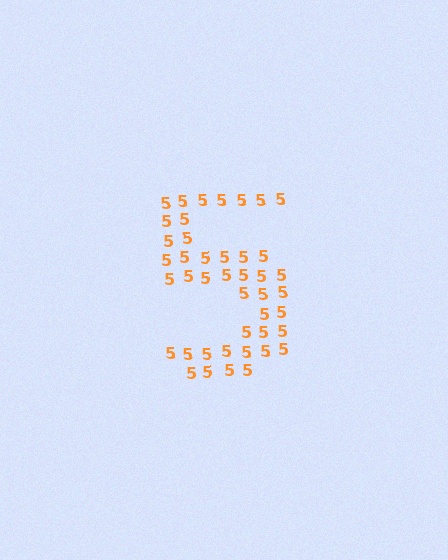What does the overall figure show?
The overall figure shows the digit 5.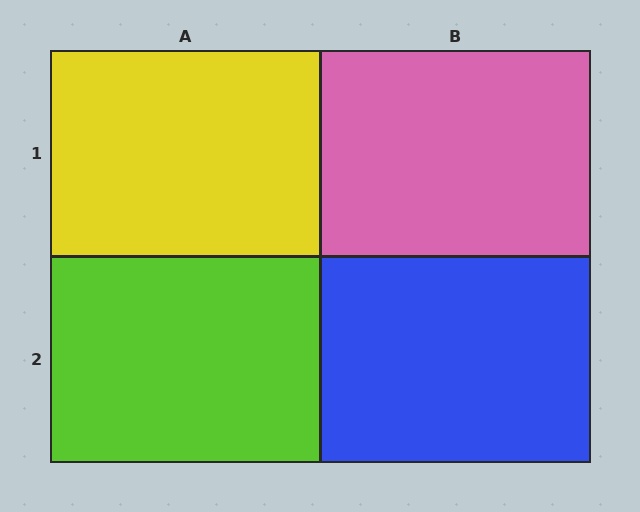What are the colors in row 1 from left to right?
Yellow, pink.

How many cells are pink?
1 cell is pink.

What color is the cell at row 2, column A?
Lime.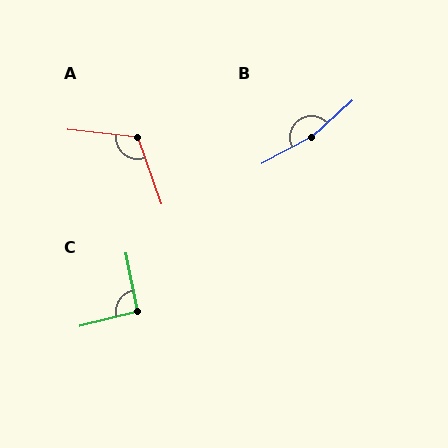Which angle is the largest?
B, at approximately 166 degrees.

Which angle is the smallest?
C, at approximately 92 degrees.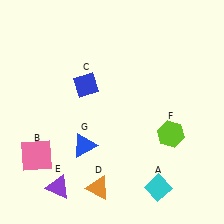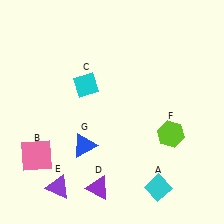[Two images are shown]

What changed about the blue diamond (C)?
In Image 1, C is blue. In Image 2, it changed to cyan.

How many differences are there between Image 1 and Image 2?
There are 2 differences between the two images.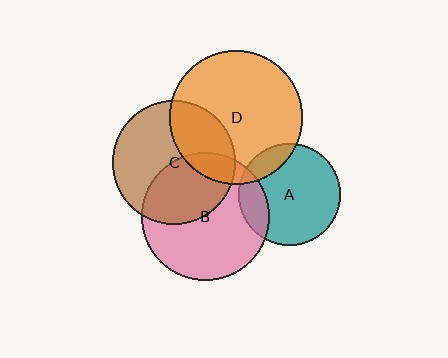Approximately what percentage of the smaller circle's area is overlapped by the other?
Approximately 20%.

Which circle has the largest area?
Circle D (orange).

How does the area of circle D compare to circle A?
Approximately 1.7 times.